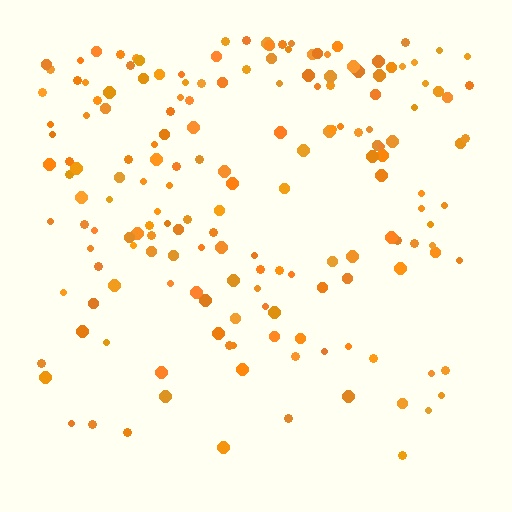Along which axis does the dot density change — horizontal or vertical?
Vertical.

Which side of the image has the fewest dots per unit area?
The bottom.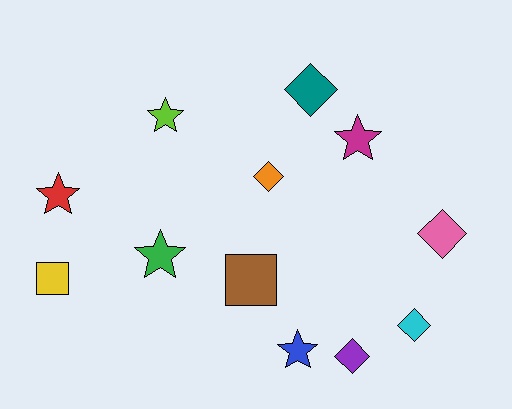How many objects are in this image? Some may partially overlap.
There are 12 objects.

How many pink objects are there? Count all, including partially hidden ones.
There is 1 pink object.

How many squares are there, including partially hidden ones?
There are 2 squares.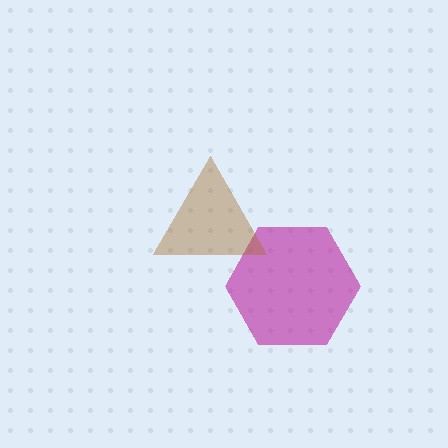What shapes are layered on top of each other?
The layered shapes are: a magenta hexagon, a brown triangle.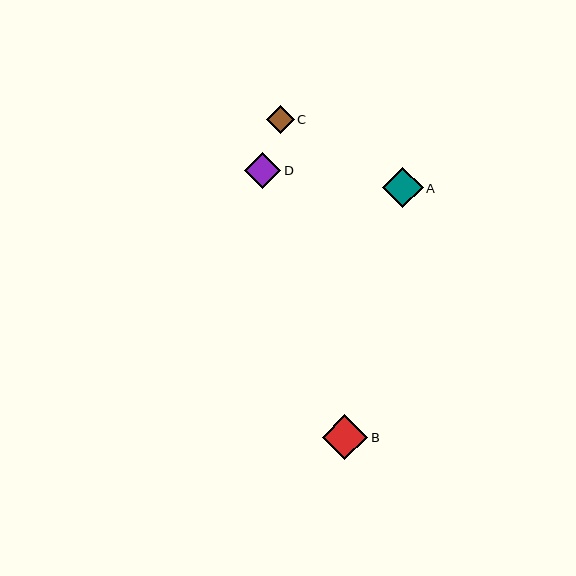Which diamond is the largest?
Diamond B is the largest with a size of approximately 45 pixels.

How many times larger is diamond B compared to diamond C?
Diamond B is approximately 1.6 times the size of diamond C.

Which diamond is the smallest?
Diamond C is the smallest with a size of approximately 28 pixels.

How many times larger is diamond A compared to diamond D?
Diamond A is approximately 1.1 times the size of diamond D.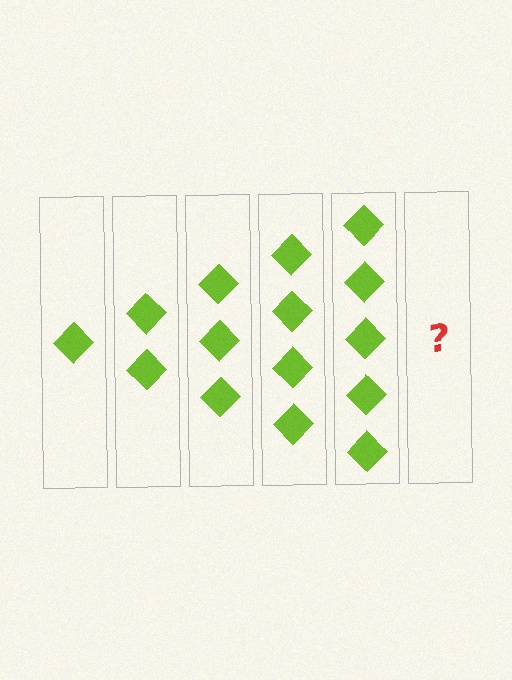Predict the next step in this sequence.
The next step is 6 diamonds.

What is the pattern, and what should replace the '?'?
The pattern is that each step adds one more diamond. The '?' should be 6 diamonds.